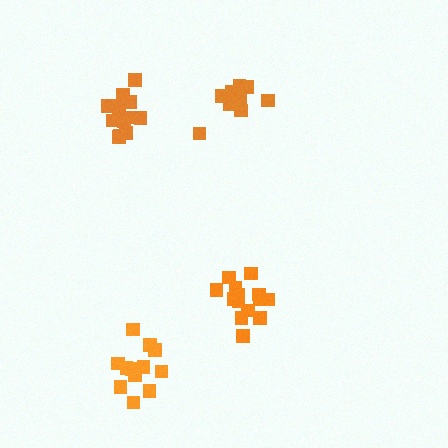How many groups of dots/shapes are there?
There are 4 groups.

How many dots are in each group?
Group 1: 14 dots, Group 2: 12 dots, Group 3: 10 dots, Group 4: 13 dots (49 total).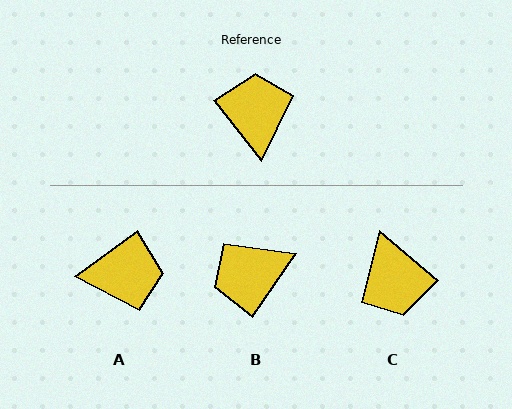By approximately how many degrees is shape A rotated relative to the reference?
Approximately 92 degrees clockwise.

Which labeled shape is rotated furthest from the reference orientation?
C, about 168 degrees away.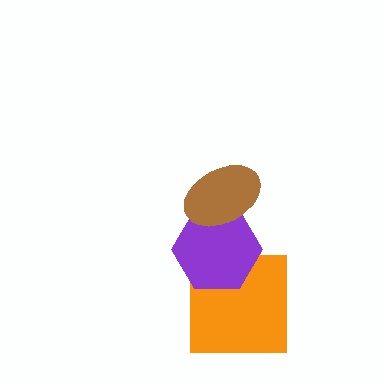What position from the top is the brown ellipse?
The brown ellipse is 1st from the top.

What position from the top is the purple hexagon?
The purple hexagon is 2nd from the top.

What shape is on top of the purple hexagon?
The brown ellipse is on top of the purple hexagon.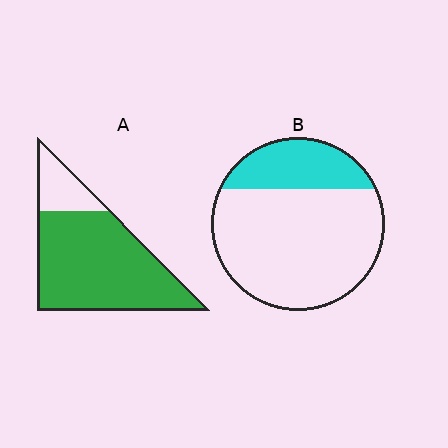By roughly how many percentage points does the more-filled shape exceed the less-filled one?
By roughly 55 percentage points (A over B).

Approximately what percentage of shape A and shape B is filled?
A is approximately 80% and B is approximately 25%.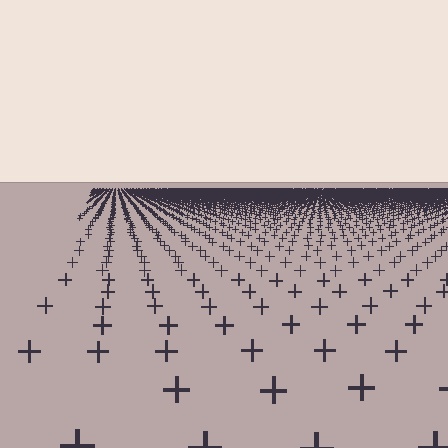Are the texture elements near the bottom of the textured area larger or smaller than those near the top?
Larger. Near the bottom, elements are closer to the viewer and appear at a bigger on-screen size.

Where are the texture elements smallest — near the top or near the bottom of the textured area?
Near the top.